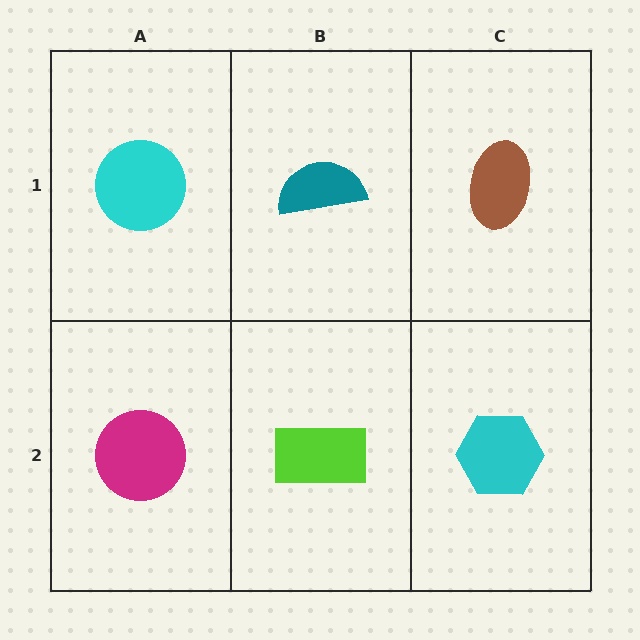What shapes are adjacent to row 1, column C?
A cyan hexagon (row 2, column C), a teal semicircle (row 1, column B).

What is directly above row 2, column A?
A cyan circle.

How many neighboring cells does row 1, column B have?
3.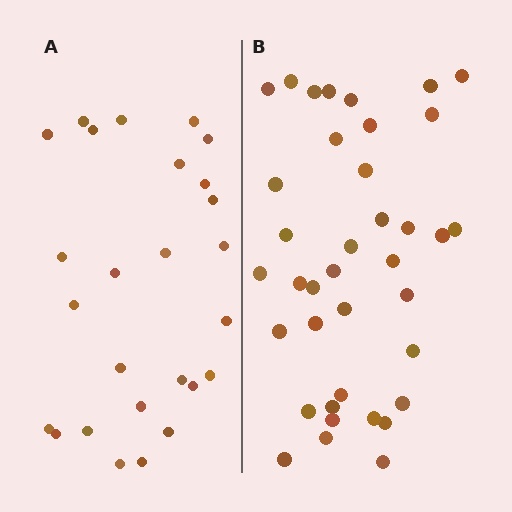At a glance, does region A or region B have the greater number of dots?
Region B (the right region) has more dots.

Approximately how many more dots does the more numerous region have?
Region B has roughly 12 or so more dots than region A.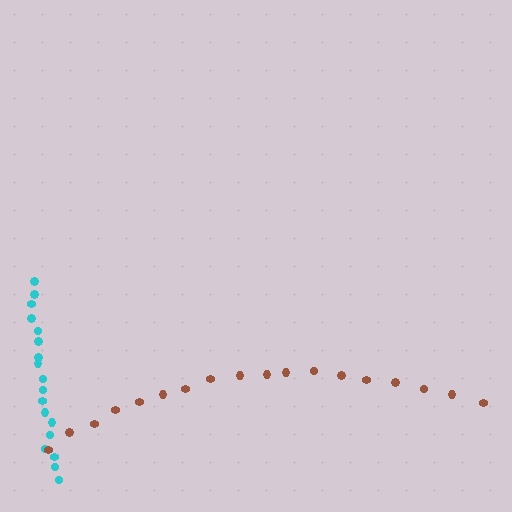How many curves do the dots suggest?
There are 2 distinct paths.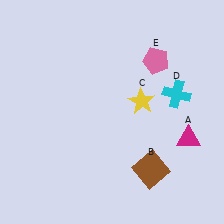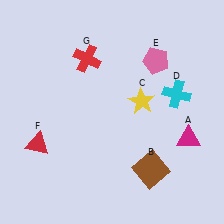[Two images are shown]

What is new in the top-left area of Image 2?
A red cross (G) was added in the top-left area of Image 2.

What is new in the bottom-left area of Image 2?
A red triangle (F) was added in the bottom-left area of Image 2.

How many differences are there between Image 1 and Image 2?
There are 2 differences between the two images.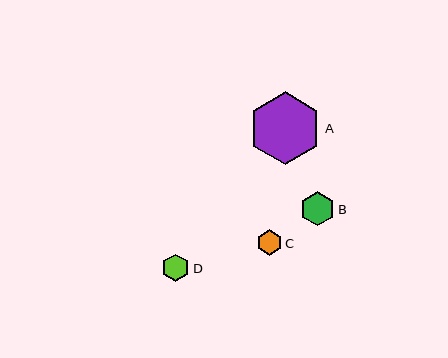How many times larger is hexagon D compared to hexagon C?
Hexagon D is approximately 1.1 times the size of hexagon C.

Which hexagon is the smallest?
Hexagon C is the smallest with a size of approximately 25 pixels.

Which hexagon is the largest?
Hexagon A is the largest with a size of approximately 73 pixels.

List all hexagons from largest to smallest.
From largest to smallest: A, B, D, C.